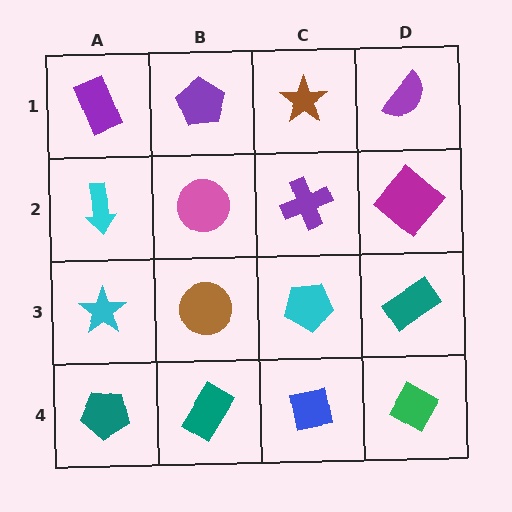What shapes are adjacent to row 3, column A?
A cyan arrow (row 2, column A), a teal pentagon (row 4, column A), a brown circle (row 3, column B).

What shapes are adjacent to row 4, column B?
A brown circle (row 3, column B), a teal pentagon (row 4, column A), a blue square (row 4, column C).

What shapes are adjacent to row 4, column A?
A cyan star (row 3, column A), a teal rectangle (row 4, column B).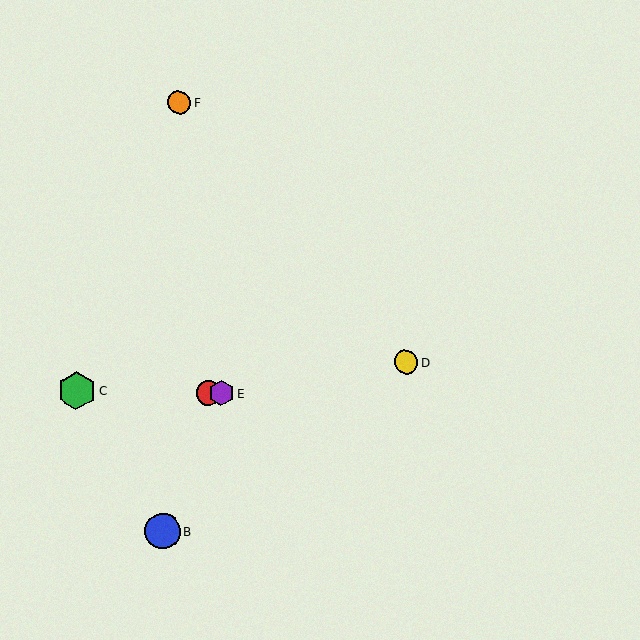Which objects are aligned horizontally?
Objects A, C, E are aligned horizontally.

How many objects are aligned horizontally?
3 objects (A, C, E) are aligned horizontally.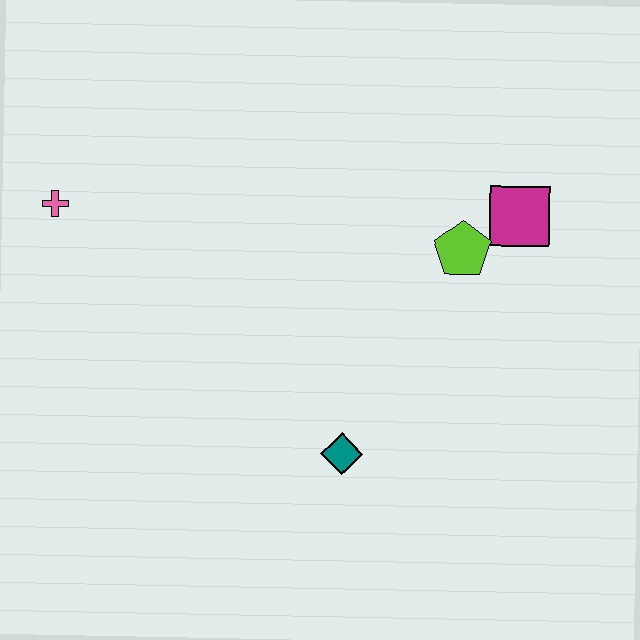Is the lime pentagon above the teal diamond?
Yes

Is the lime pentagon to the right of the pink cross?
Yes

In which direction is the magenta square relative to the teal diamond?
The magenta square is above the teal diamond.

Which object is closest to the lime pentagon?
The magenta square is closest to the lime pentagon.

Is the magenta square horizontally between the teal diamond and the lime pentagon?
No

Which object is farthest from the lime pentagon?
The pink cross is farthest from the lime pentagon.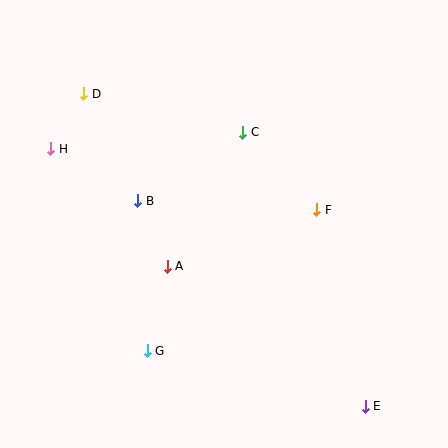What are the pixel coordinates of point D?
Point D is at (84, 94).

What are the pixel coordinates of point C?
Point C is at (243, 132).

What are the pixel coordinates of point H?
Point H is at (51, 149).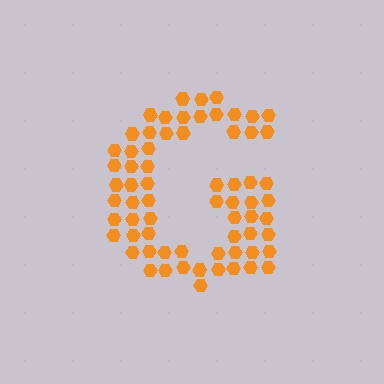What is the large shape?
The large shape is the letter G.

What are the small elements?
The small elements are hexagons.